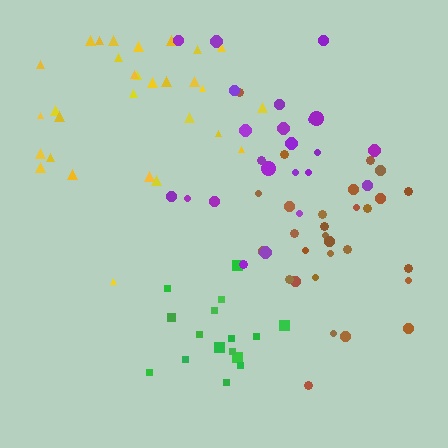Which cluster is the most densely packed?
Green.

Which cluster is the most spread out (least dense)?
Purple.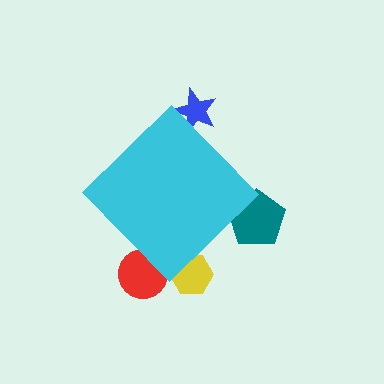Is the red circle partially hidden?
Yes, the red circle is partially hidden behind the cyan diamond.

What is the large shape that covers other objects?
A cyan diamond.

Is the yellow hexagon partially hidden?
Yes, the yellow hexagon is partially hidden behind the cyan diamond.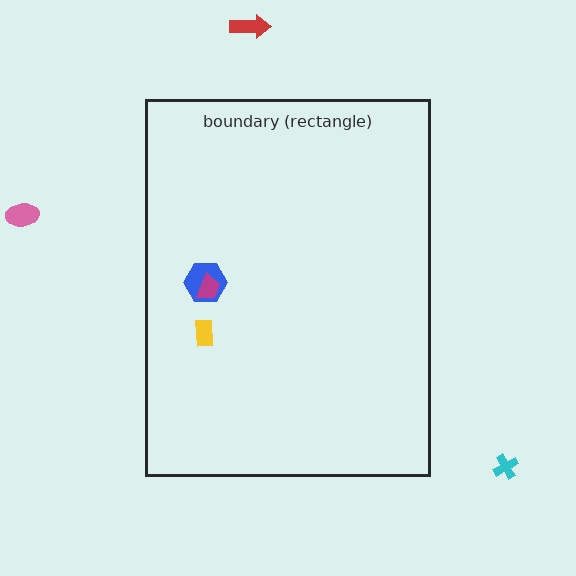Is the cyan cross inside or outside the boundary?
Outside.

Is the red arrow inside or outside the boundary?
Outside.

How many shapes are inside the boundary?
3 inside, 3 outside.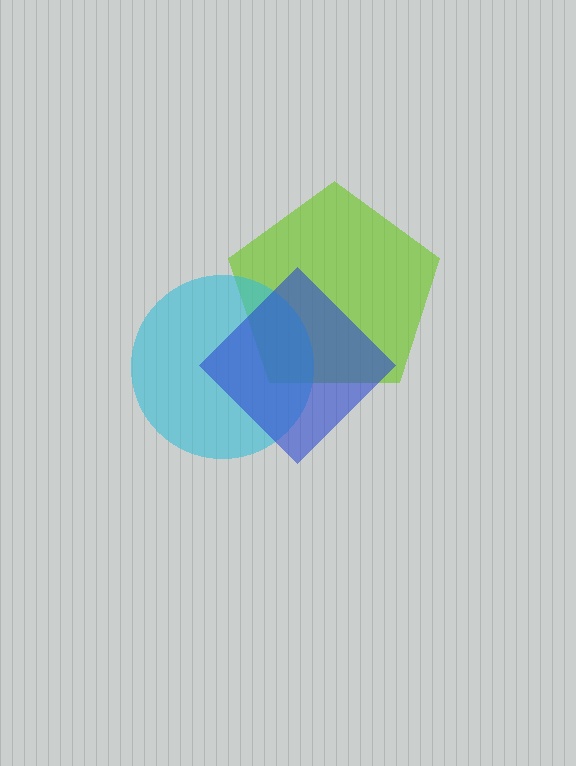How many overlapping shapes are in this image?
There are 3 overlapping shapes in the image.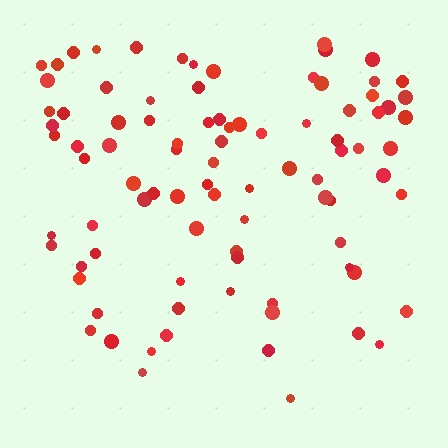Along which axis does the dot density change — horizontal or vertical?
Vertical.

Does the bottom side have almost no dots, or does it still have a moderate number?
Still a moderate number, just noticeably fewer than the top.